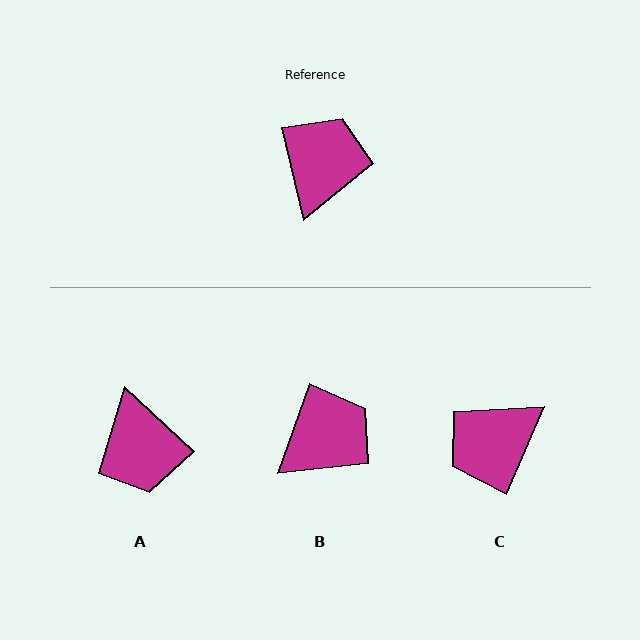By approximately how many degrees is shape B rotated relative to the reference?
Approximately 33 degrees clockwise.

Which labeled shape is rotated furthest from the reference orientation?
A, about 146 degrees away.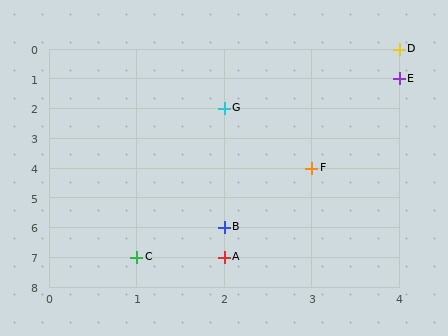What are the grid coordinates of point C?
Point C is at grid coordinates (1, 7).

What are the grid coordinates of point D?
Point D is at grid coordinates (4, 0).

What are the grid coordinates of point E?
Point E is at grid coordinates (4, 1).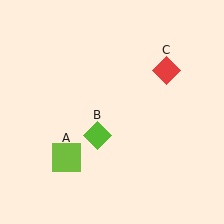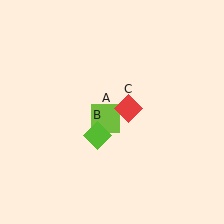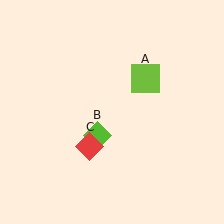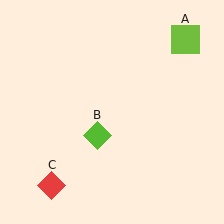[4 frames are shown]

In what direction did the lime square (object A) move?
The lime square (object A) moved up and to the right.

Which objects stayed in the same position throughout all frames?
Lime diamond (object B) remained stationary.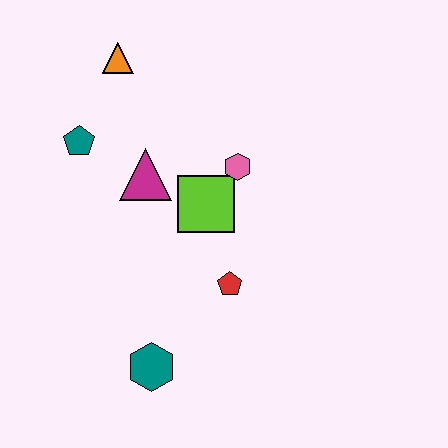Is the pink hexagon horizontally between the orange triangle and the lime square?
No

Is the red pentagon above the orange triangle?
No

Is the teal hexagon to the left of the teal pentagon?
No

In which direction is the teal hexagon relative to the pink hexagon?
The teal hexagon is below the pink hexagon.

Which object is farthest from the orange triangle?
The teal hexagon is farthest from the orange triangle.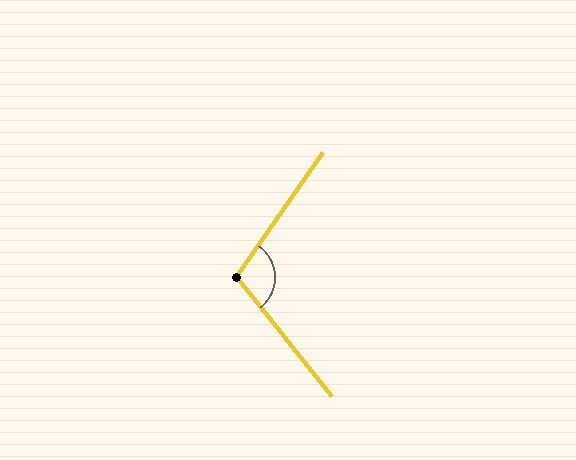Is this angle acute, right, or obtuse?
It is obtuse.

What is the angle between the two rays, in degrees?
Approximately 106 degrees.